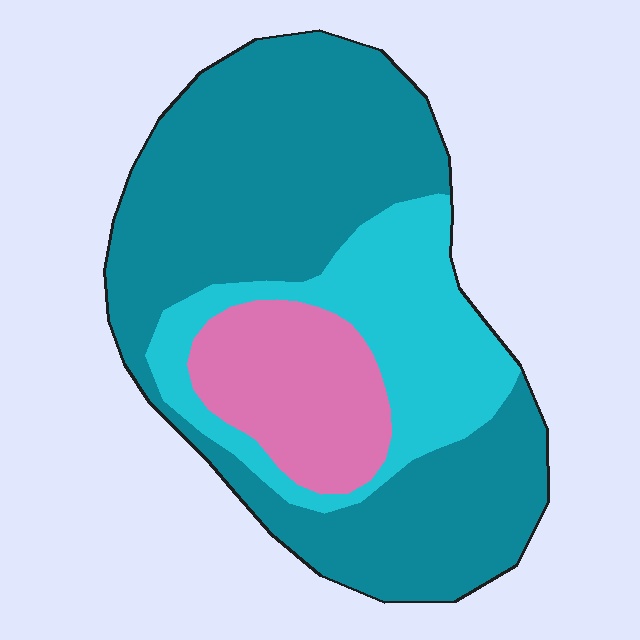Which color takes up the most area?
Teal, at roughly 60%.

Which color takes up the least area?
Pink, at roughly 15%.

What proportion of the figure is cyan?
Cyan takes up between a sixth and a third of the figure.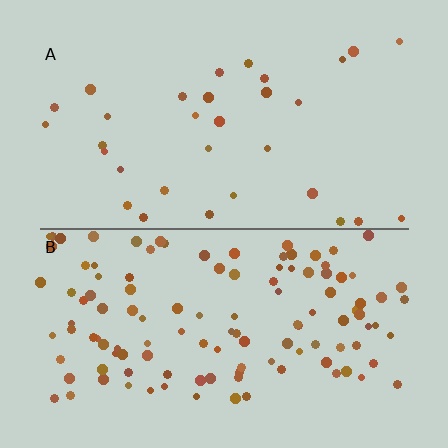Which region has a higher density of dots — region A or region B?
B (the bottom).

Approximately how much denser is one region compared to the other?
Approximately 3.8× — region B over region A.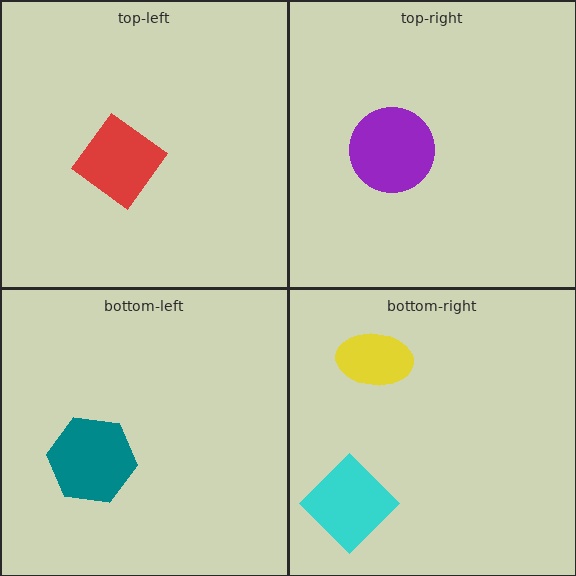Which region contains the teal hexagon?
The bottom-left region.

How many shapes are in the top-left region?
1.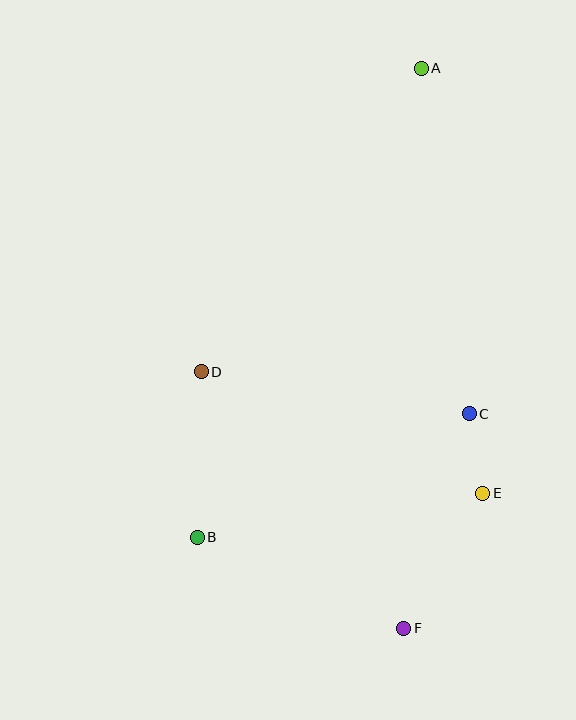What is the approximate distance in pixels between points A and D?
The distance between A and D is approximately 375 pixels.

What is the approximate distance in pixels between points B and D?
The distance between B and D is approximately 165 pixels.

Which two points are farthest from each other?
Points A and F are farthest from each other.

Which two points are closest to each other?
Points C and E are closest to each other.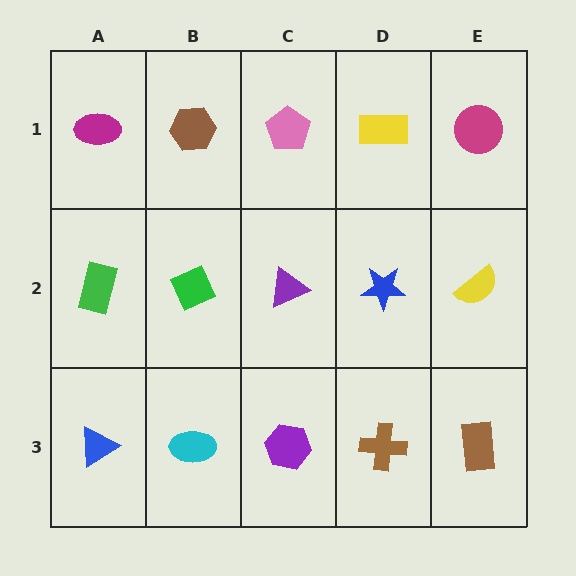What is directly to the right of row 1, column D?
A magenta circle.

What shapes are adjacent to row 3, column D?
A blue star (row 2, column D), a purple hexagon (row 3, column C), a brown rectangle (row 3, column E).